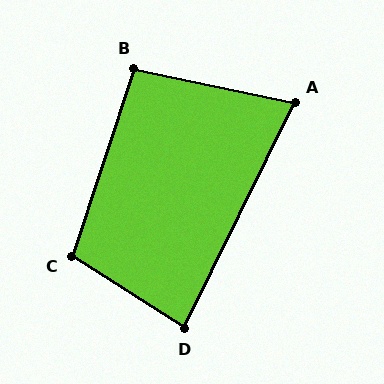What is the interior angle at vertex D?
Approximately 84 degrees (acute).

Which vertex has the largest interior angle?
C, at approximately 104 degrees.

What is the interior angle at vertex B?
Approximately 96 degrees (obtuse).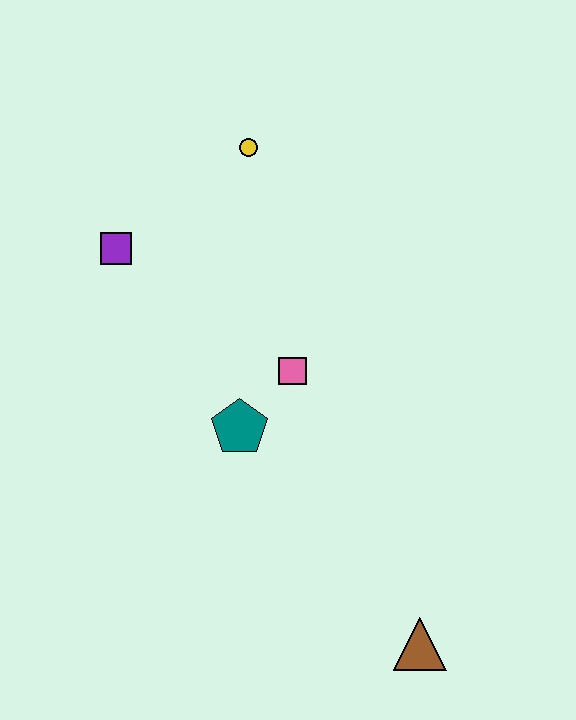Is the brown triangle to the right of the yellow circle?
Yes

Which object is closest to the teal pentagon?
The pink square is closest to the teal pentagon.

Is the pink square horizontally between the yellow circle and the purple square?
No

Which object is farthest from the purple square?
The brown triangle is farthest from the purple square.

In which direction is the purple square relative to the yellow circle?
The purple square is to the left of the yellow circle.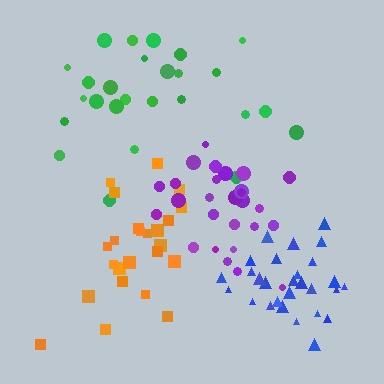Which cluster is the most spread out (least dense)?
Orange.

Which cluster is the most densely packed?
Blue.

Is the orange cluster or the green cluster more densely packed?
Green.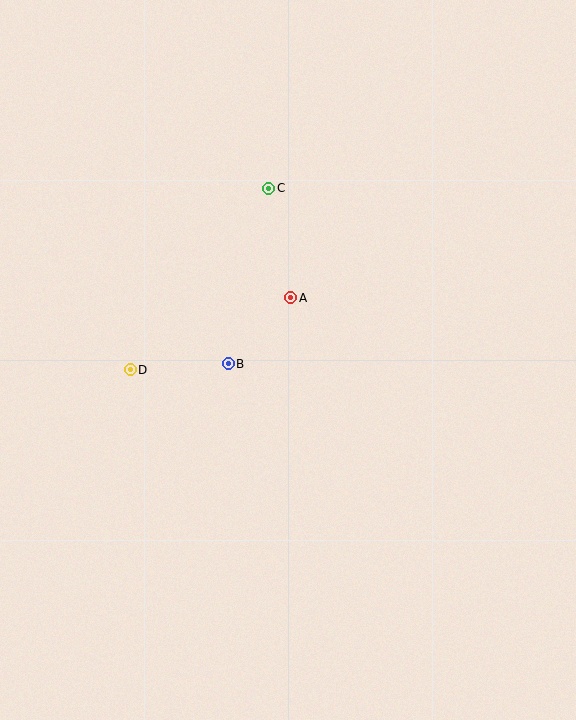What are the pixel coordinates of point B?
Point B is at (228, 364).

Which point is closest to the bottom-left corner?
Point D is closest to the bottom-left corner.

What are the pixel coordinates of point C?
Point C is at (269, 188).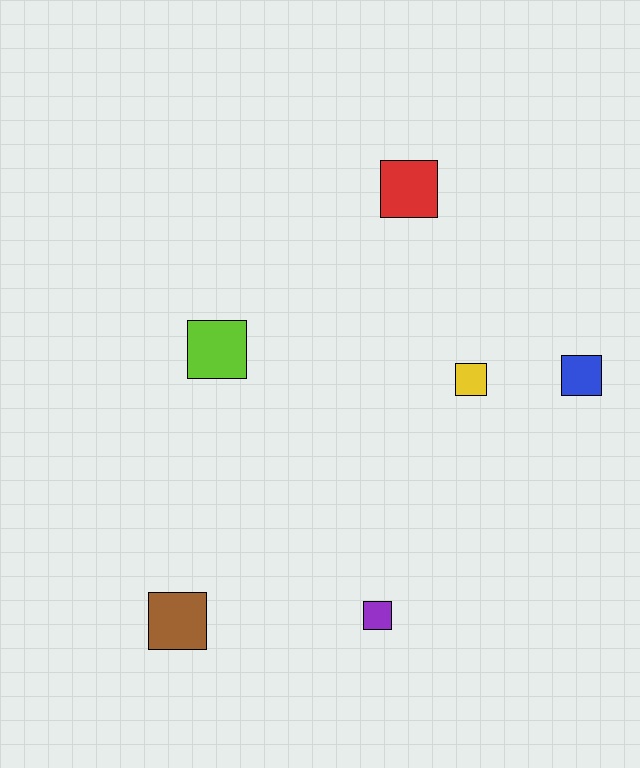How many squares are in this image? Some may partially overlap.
There are 6 squares.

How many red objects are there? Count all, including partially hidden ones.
There is 1 red object.